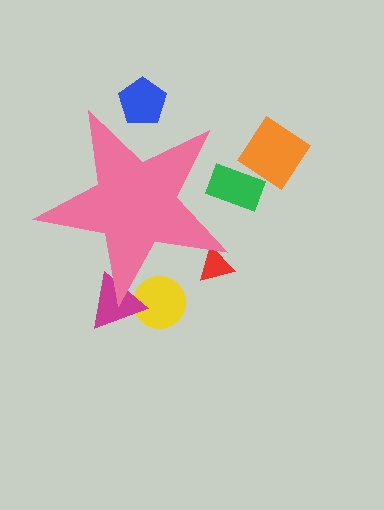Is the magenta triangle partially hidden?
Yes, the magenta triangle is partially hidden behind the pink star.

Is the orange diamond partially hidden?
No, the orange diamond is fully visible.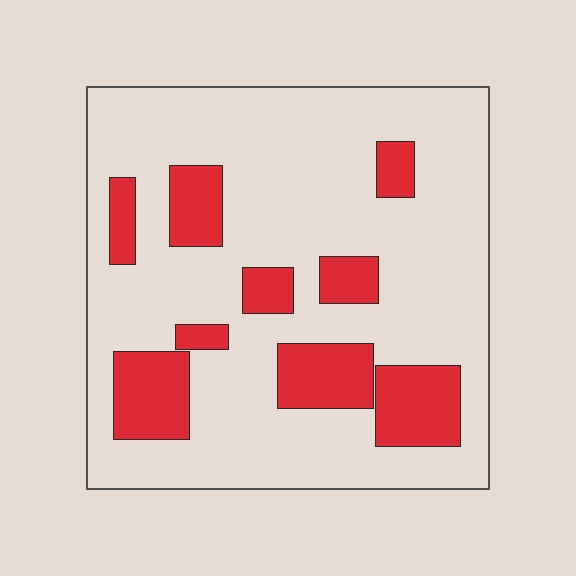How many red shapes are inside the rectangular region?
9.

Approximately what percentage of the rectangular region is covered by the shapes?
Approximately 20%.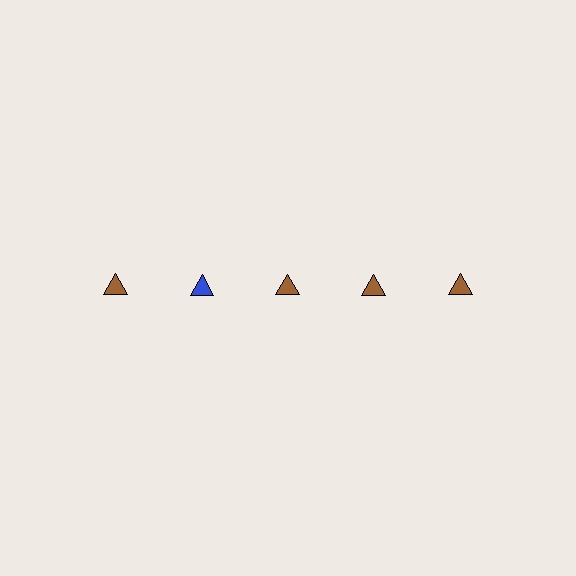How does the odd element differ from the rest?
It has a different color: blue instead of brown.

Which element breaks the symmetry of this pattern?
The blue triangle in the top row, second from left column breaks the symmetry. All other shapes are brown triangles.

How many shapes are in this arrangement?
There are 5 shapes arranged in a grid pattern.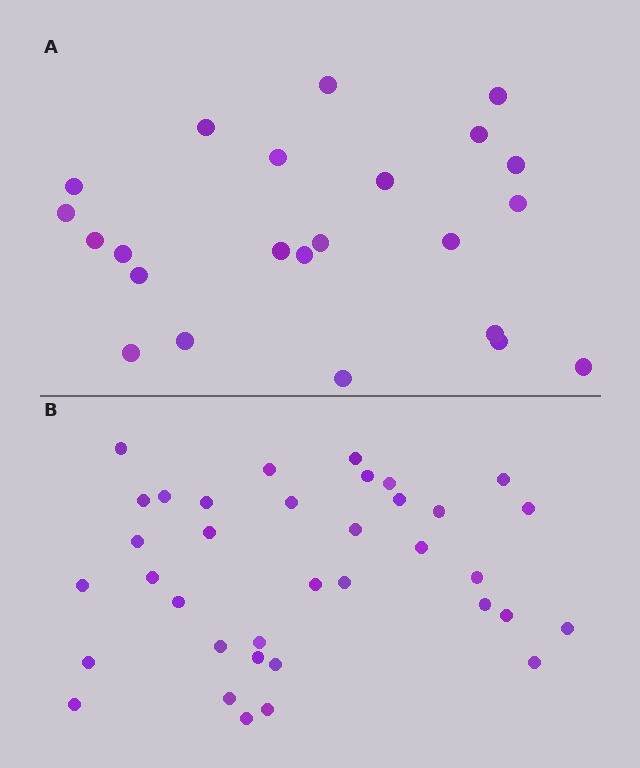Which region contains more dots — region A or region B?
Region B (the bottom region) has more dots.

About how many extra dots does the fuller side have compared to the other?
Region B has approximately 15 more dots than region A.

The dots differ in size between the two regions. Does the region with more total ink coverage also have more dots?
No. Region A has more total ink coverage because its dots are larger, but region B actually contains more individual dots. Total area can be misleading — the number of items is what matters here.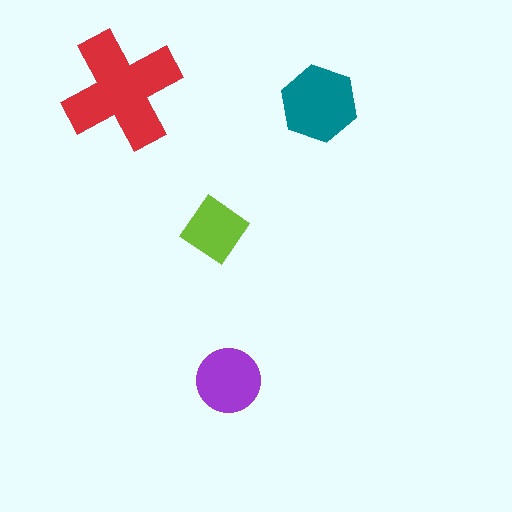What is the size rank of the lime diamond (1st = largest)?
4th.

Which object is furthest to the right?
The teal hexagon is rightmost.